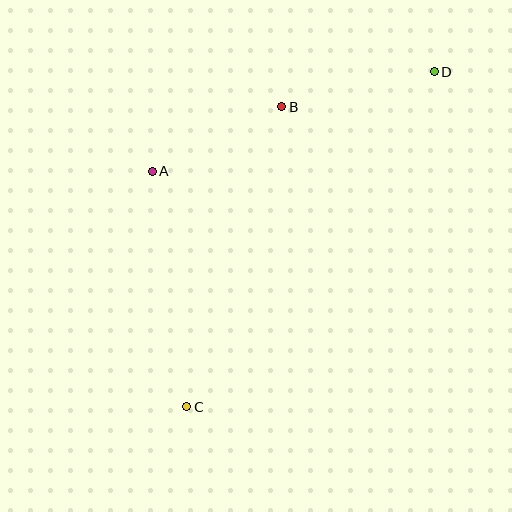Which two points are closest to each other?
Points A and B are closest to each other.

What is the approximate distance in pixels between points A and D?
The distance between A and D is approximately 299 pixels.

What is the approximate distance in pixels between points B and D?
The distance between B and D is approximately 156 pixels.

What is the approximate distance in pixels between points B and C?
The distance between B and C is approximately 315 pixels.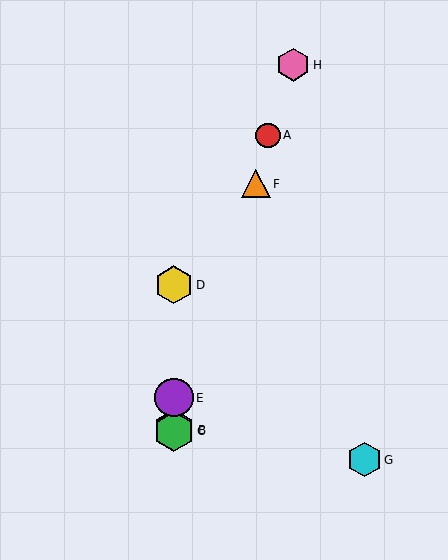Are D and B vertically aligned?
Yes, both are at x≈174.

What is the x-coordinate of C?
Object C is at x≈174.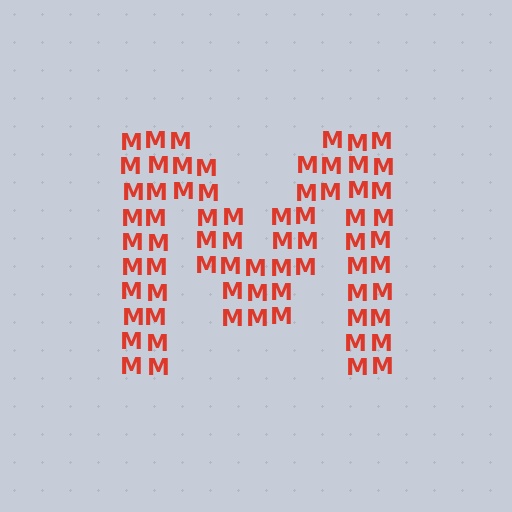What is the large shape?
The large shape is the letter M.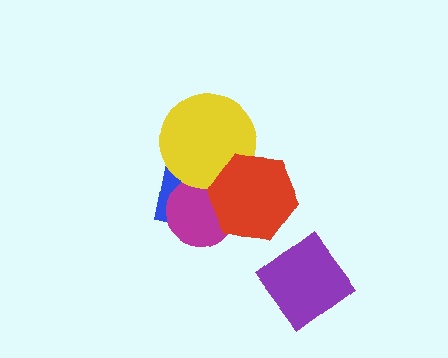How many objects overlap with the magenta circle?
3 objects overlap with the magenta circle.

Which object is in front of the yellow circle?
The red hexagon is in front of the yellow circle.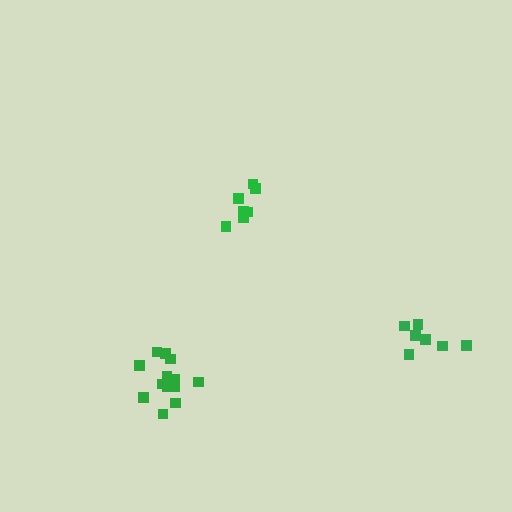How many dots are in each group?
Group 1: 7 dots, Group 2: 9 dots, Group 3: 13 dots (29 total).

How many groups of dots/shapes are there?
There are 3 groups.